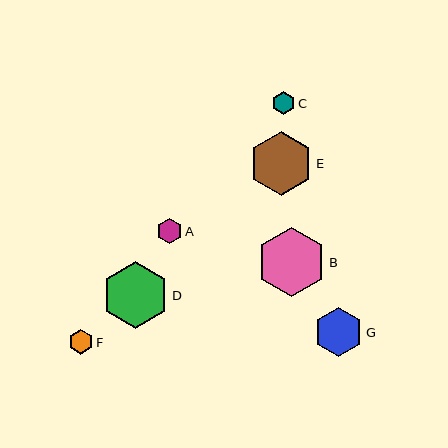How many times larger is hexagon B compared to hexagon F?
Hexagon B is approximately 2.8 times the size of hexagon F.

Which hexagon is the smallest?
Hexagon C is the smallest with a size of approximately 23 pixels.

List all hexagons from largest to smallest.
From largest to smallest: B, D, E, G, A, F, C.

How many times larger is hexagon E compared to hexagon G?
Hexagon E is approximately 1.3 times the size of hexagon G.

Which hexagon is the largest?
Hexagon B is the largest with a size of approximately 69 pixels.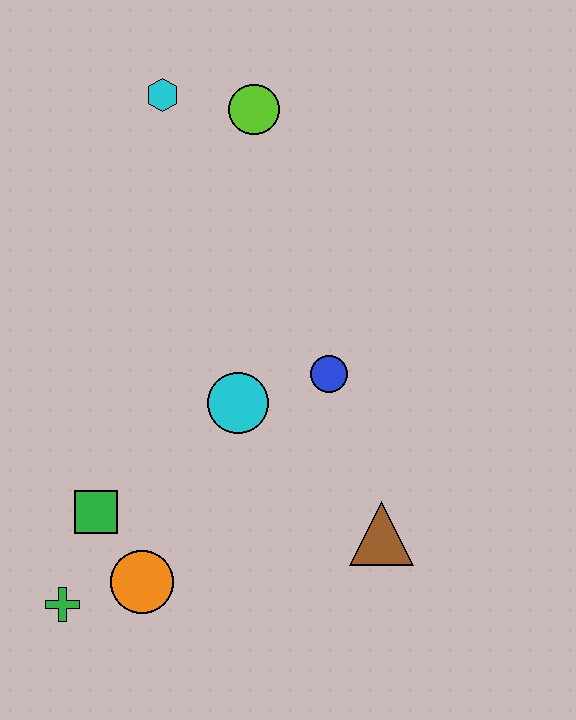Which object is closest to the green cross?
The orange circle is closest to the green cross.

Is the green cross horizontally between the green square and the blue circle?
No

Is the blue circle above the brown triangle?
Yes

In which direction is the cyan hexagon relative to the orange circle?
The cyan hexagon is above the orange circle.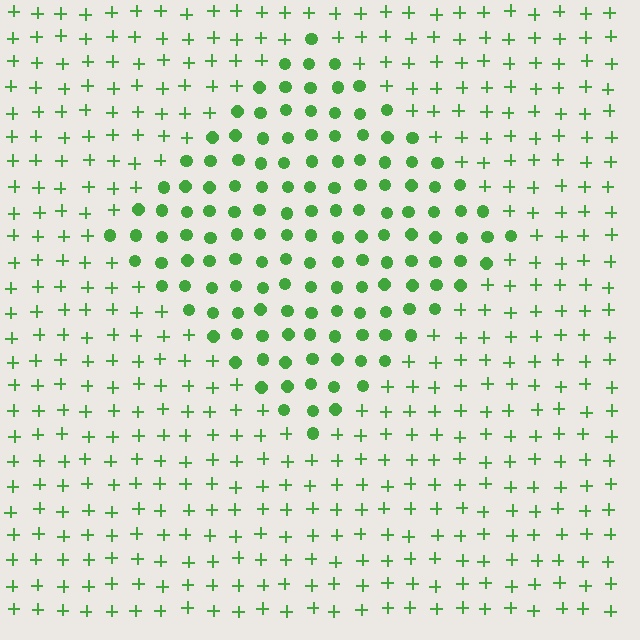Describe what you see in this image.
The image is filled with small green elements arranged in a uniform grid. A diamond-shaped region contains circles, while the surrounding area contains plus signs. The boundary is defined purely by the change in element shape.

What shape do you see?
I see a diamond.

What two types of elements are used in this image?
The image uses circles inside the diamond region and plus signs outside it.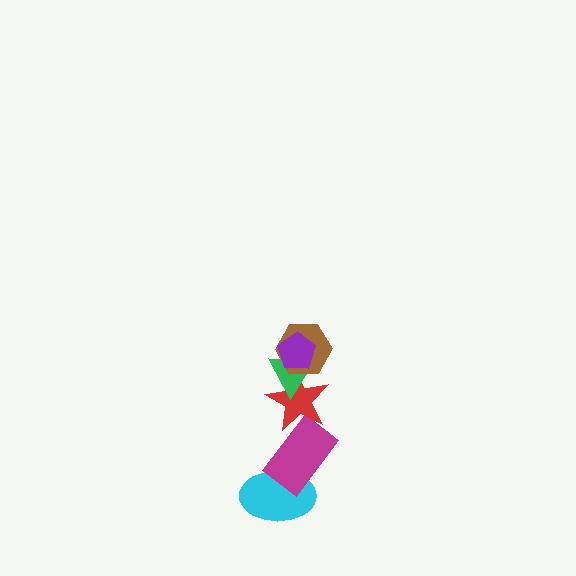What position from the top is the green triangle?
The green triangle is 3rd from the top.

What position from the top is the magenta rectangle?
The magenta rectangle is 5th from the top.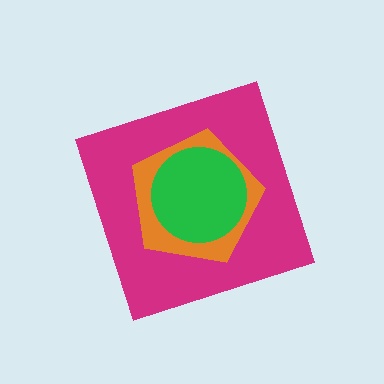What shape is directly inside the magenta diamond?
The orange pentagon.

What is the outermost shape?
The magenta diamond.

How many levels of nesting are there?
3.